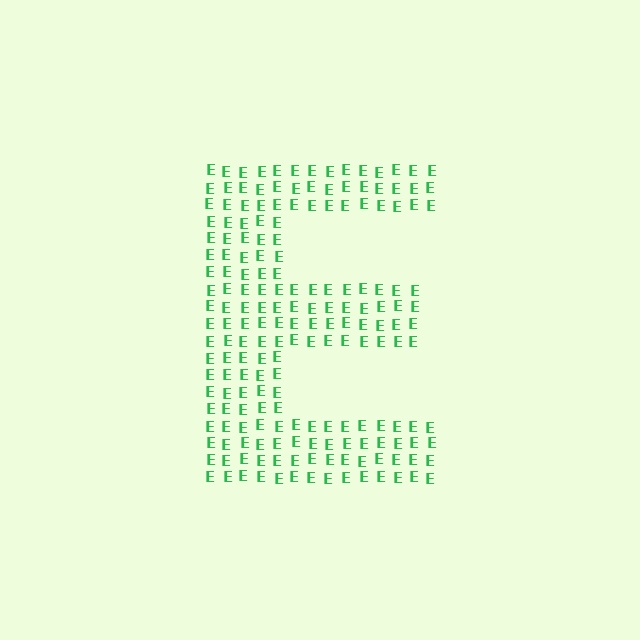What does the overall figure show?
The overall figure shows the letter E.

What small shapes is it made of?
It is made of small letter E's.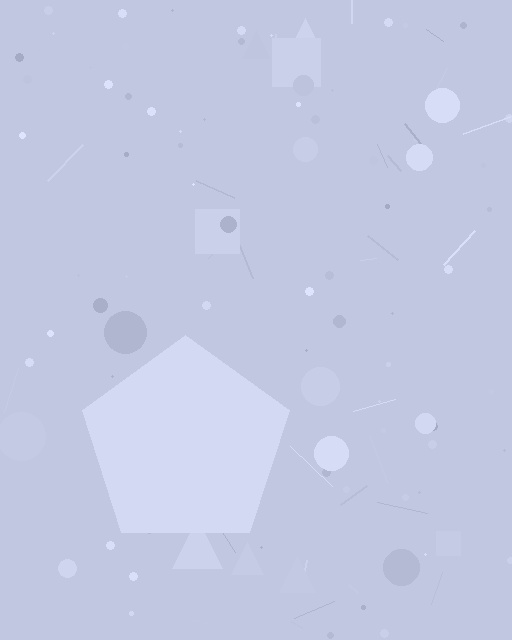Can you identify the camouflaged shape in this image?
The camouflaged shape is a pentagon.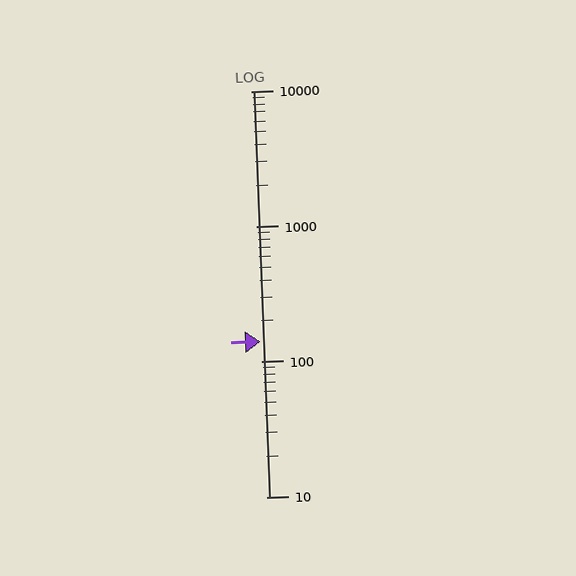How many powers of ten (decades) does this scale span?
The scale spans 3 decades, from 10 to 10000.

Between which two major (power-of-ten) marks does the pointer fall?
The pointer is between 100 and 1000.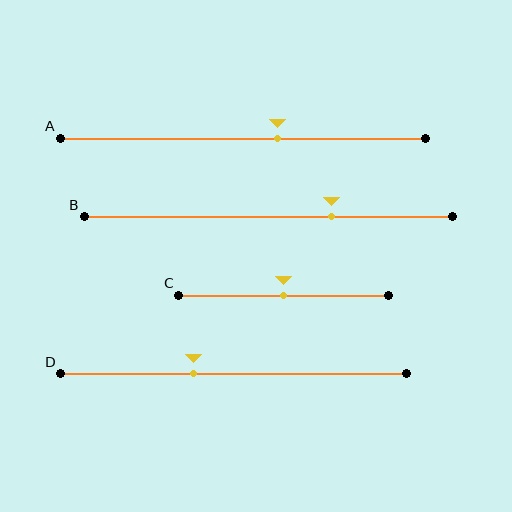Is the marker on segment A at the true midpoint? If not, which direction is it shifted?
No, the marker on segment A is shifted to the right by about 9% of the segment length.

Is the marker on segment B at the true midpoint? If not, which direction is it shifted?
No, the marker on segment B is shifted to the right by about 17% of the segment length.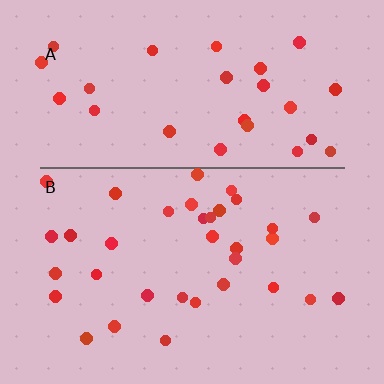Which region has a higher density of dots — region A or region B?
B (the bottom).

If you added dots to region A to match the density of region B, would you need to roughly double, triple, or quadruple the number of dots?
Approximately double.